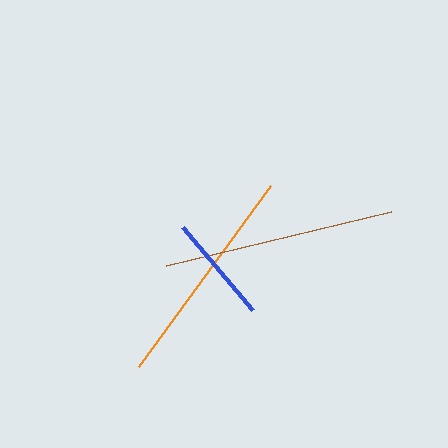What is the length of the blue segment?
The blue segment is approximately 108 pixels long.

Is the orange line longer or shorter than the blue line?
The orange line is longer than the blue line.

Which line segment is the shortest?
The blue line is the shortest at approximately 108 pixels.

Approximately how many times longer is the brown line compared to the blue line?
The brown line is approximately 2.1 times the length of the blue line.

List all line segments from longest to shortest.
From longest to shortest: brown, orange, blue.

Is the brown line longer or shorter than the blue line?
The brown line is longer than the blue line.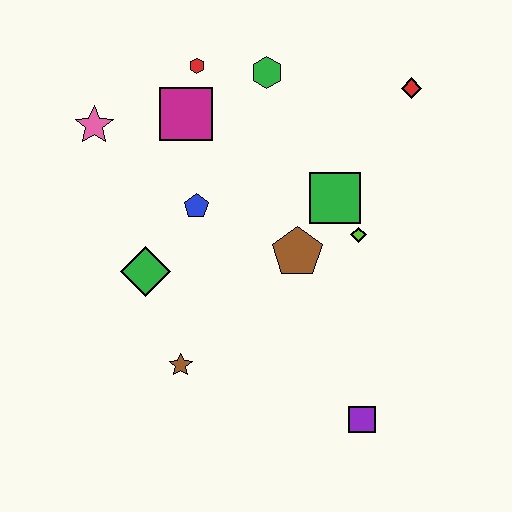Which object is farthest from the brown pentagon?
The pink star is farthest from the brown pentagon.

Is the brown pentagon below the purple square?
No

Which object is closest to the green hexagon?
The red hexagon is closest to the green hexagon.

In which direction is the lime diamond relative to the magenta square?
The lime diamond is to the right of the magenta square.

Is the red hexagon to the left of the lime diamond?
Yes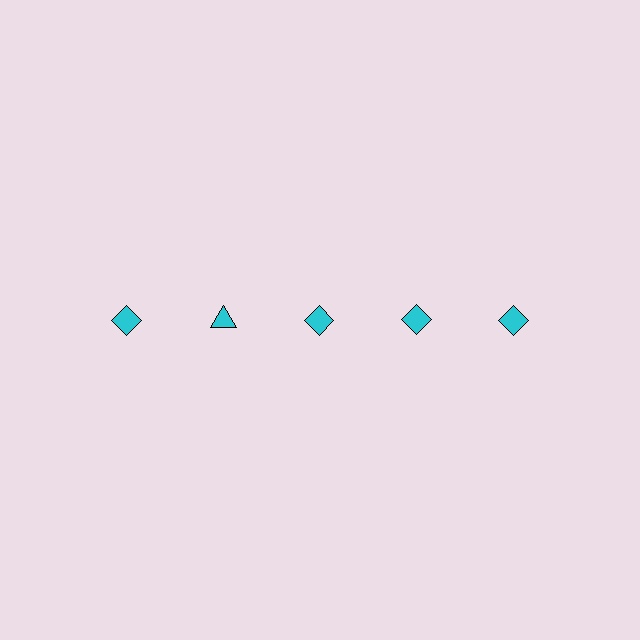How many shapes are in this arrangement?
There are 5 shapes arranged in a grid pattern.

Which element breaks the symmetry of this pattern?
The cyan triangle in the top row, second from left column breaks the symmetry. All other shapes are cyan diamonds.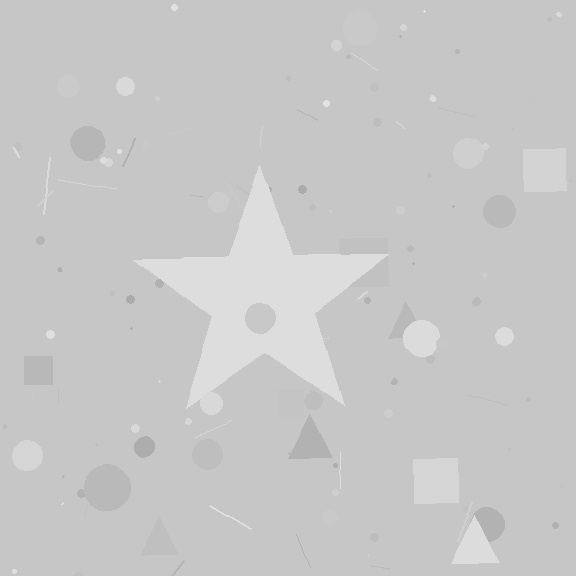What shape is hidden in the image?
A star is hidden in the image.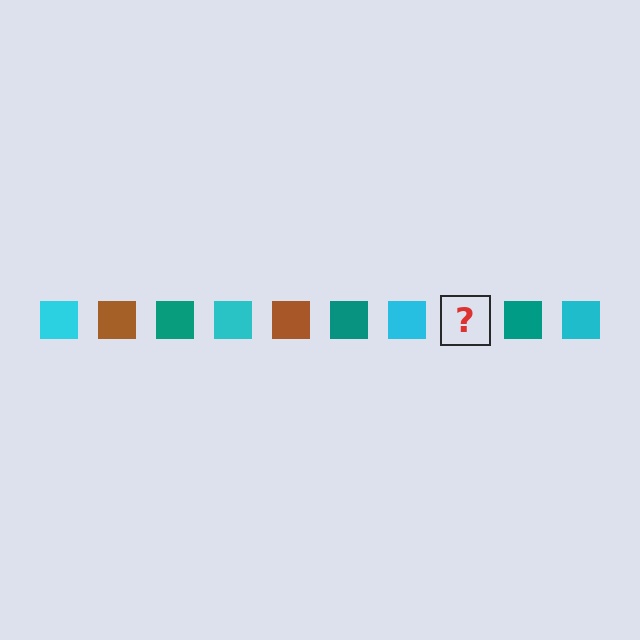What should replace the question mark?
The question mark should be replaced with a brown square.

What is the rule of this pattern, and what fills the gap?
The rule is that the pattern cycles through cyan, brown, teal squares. The gap should be filled with a brown square.